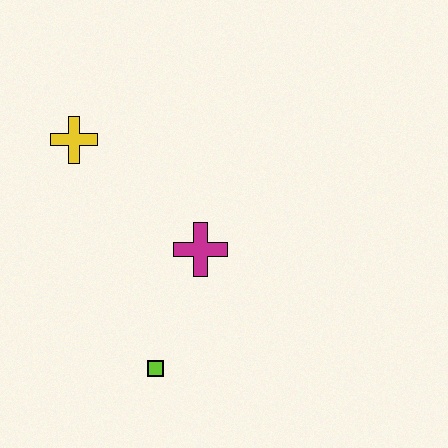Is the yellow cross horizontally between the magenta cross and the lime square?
No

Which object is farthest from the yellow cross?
The lime square is farthest from the yellow cross.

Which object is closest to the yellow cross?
The magenta cross is closest to the yellow cross.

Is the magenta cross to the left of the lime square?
No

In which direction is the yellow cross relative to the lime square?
The yellow cross is above the lime square.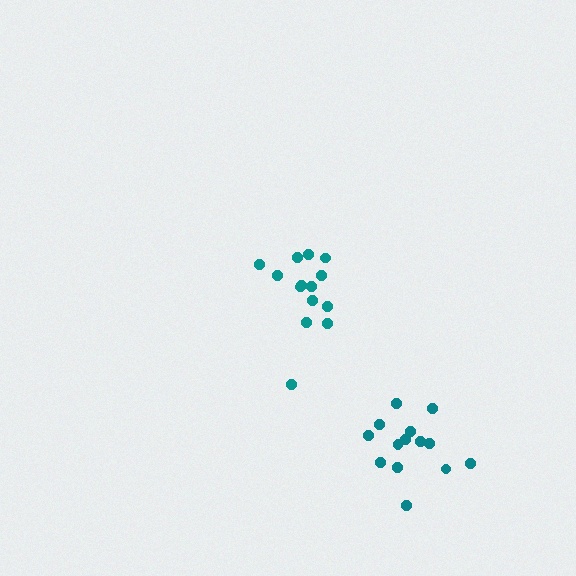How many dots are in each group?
Group 1: 14 dots, Group 2: 14 dots (28 total).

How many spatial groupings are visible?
There are 2 spatial groupings.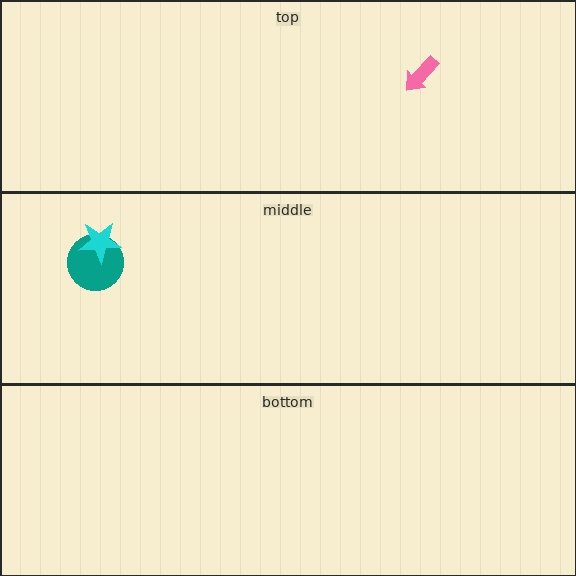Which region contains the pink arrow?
The top region.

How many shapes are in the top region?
1.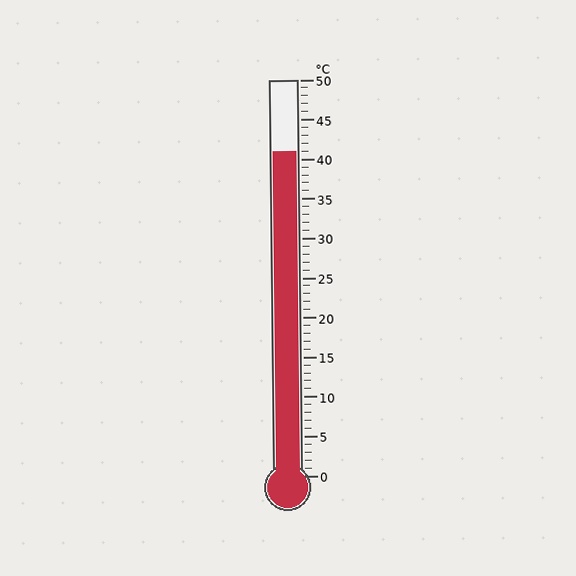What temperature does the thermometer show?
The thermometer shows approximately 41°C.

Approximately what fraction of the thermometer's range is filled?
The thermometer is filled to approximately 80% of its range.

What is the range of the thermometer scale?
The thermometer scale ranges from 0°C to 50°C.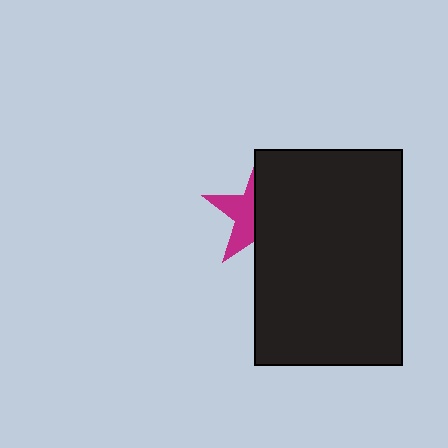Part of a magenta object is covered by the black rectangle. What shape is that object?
It is a star.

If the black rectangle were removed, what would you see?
You would see the complete magenta star.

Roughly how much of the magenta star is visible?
A small part of it is visible (roughly 41%).